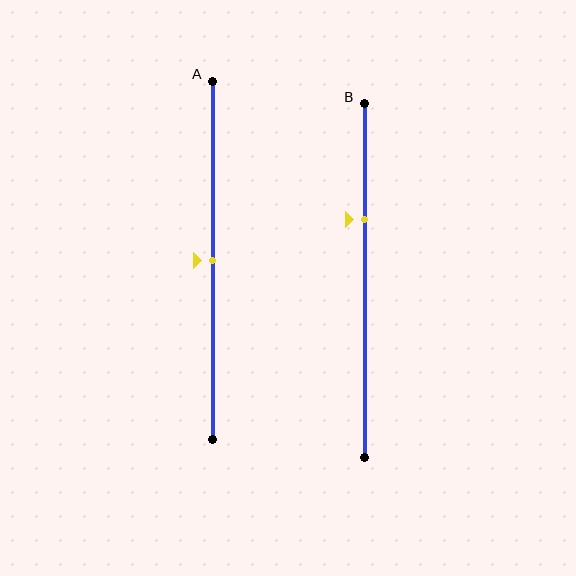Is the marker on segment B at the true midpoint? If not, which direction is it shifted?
No, the marker on segment B is shifted upward by about 17% of the segment length.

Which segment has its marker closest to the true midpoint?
Segment A has its marker closest to the true midpoint.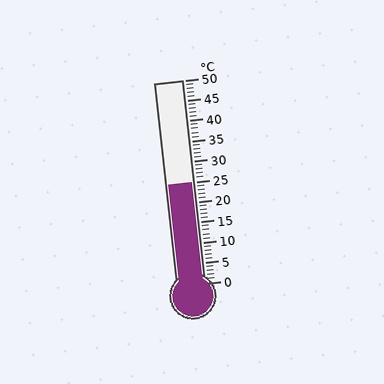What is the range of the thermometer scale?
The thermometer scale ranges from 0°C to 50°C.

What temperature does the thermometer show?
The thermometer shows approximately 25°C.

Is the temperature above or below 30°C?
The temperature is below 30°C.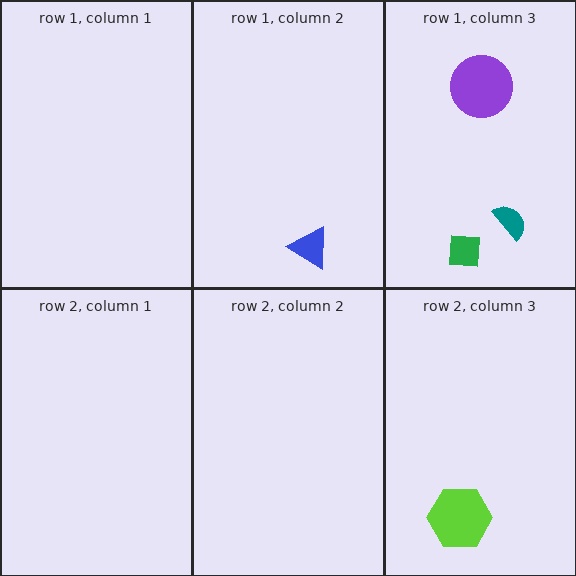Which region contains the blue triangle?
The row 1, column 2 region.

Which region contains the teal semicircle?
The row 1, column 3 region.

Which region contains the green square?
The row 1, column 3 region.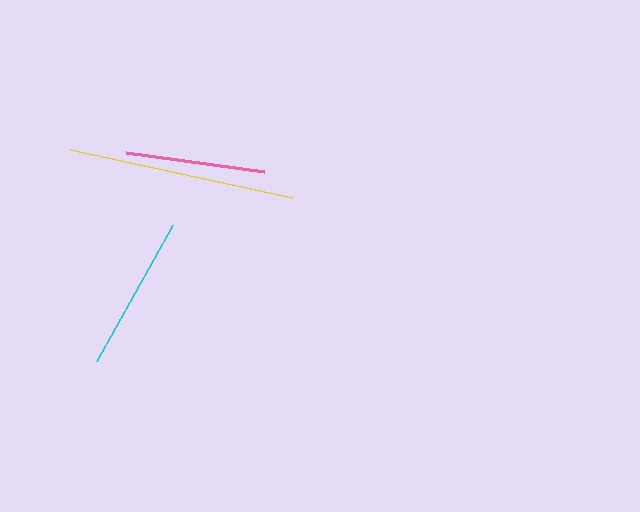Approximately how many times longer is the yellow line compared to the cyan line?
The yellow line is approximately 1.5 times the length of the cyan line.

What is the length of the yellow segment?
The yellow segment is approximately 227 pixels long.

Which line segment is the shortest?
The pink line is the shortest at approximately 139 pixels.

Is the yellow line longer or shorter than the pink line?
The yellow line is longer than the pink line.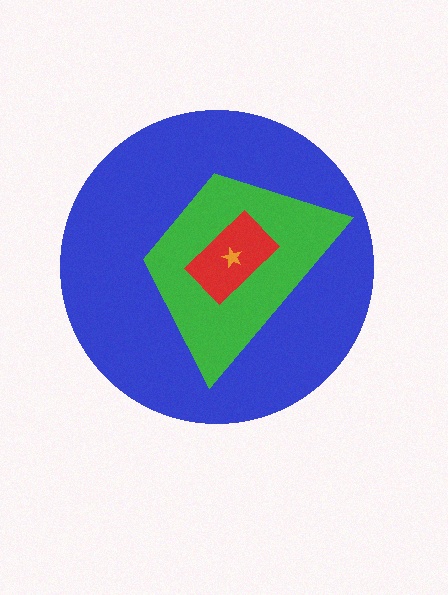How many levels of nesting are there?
4.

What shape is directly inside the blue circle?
The green trapezoid.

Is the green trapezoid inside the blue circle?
Yes.